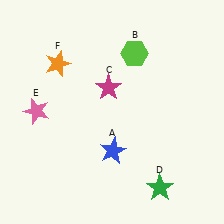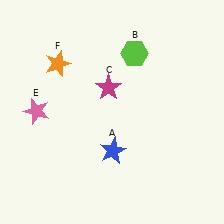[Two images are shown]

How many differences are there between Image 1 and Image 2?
There is 1 difference between the two images.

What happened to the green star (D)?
The green star (D) was removed in Image 2. It was in the bottom-right area of Image 1.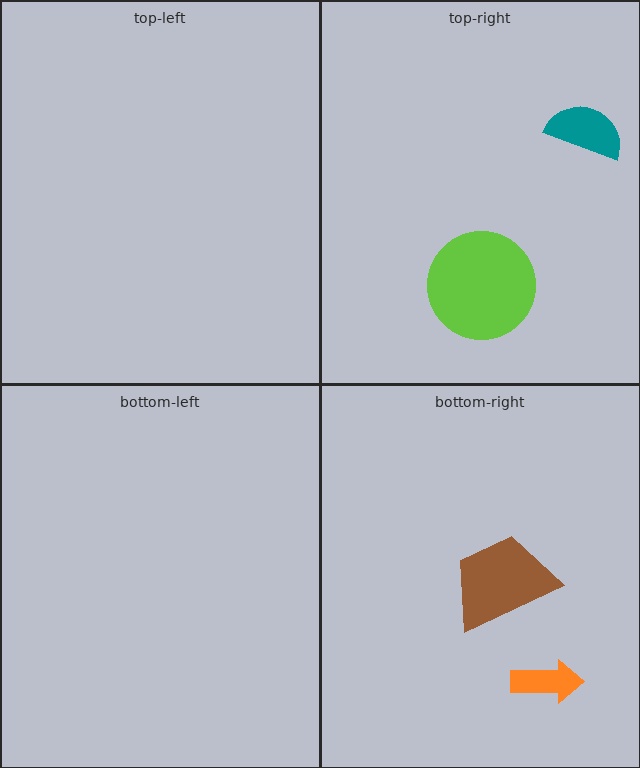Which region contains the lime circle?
The top-right region.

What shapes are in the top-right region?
The teal semicircle, the lime circle.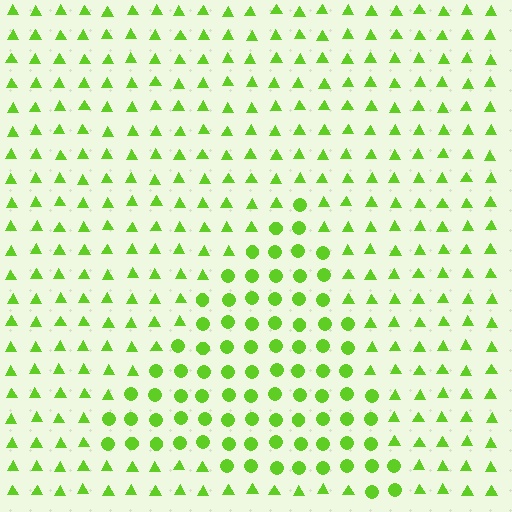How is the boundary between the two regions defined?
The boundary is defined by a change in element shape: circles inside vs. triangles outside. All elements share the same color and spacing.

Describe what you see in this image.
The image is filled with small lime elements arranged in a uniform grid. A triangle-shaped region contains circles, while the surrounding area contains triangles. The boundary is defined purely by the change in element shape.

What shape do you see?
I see a triangle.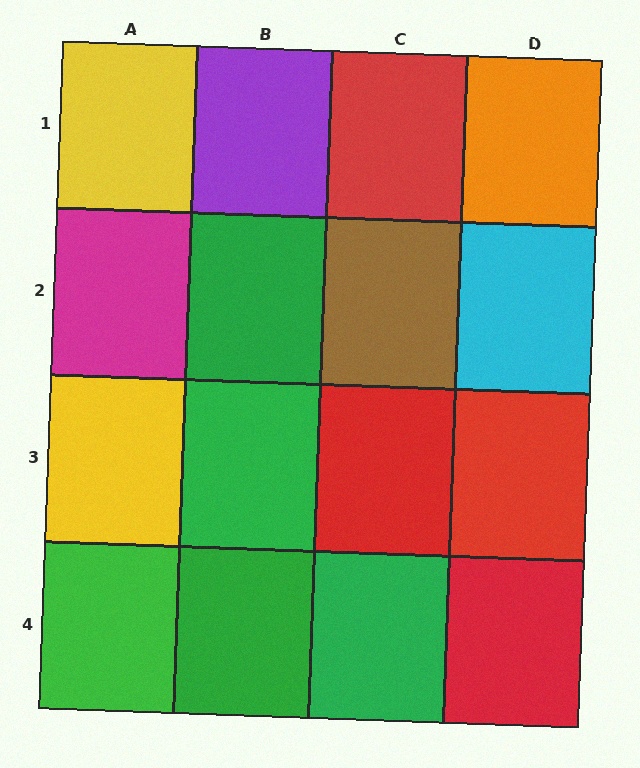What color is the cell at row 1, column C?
Red.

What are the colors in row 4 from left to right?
Green, green, green, red.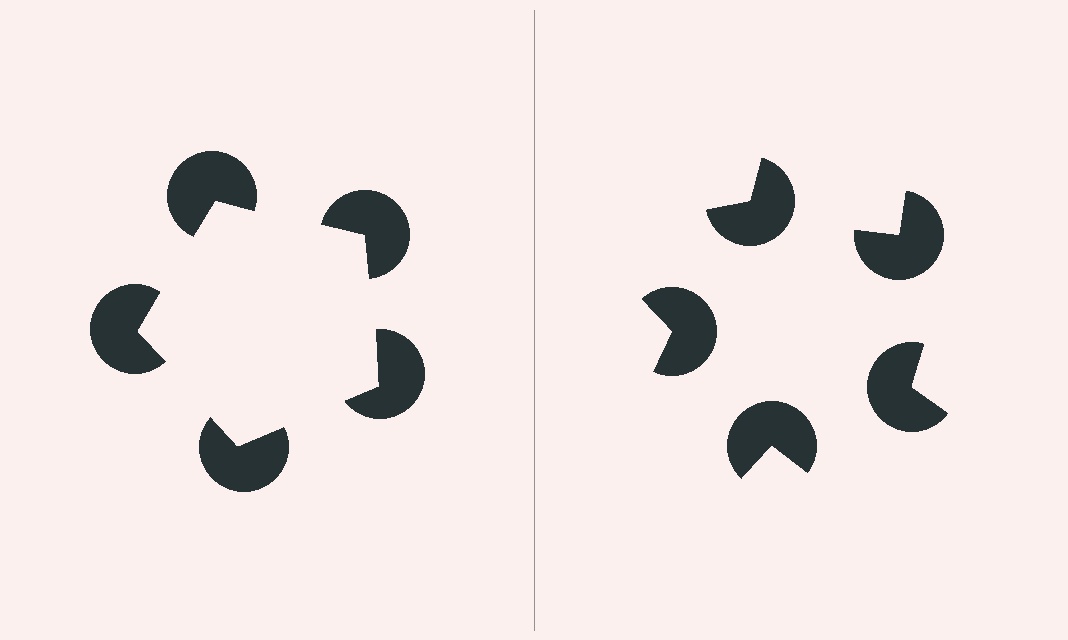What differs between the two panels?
The pac-man discs are positioned identically on both sides; only the wedge orientations differ. On the left they align to a pentagon; on the right they are misaligned.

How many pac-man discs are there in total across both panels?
10 — 5 on each side.